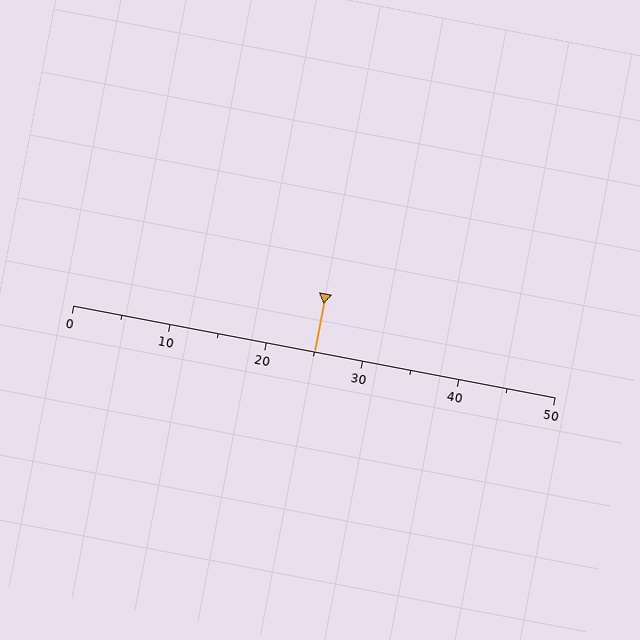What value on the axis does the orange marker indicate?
The marker indicates approximately 25.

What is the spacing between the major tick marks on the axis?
The major ticks are spaced 10 apart.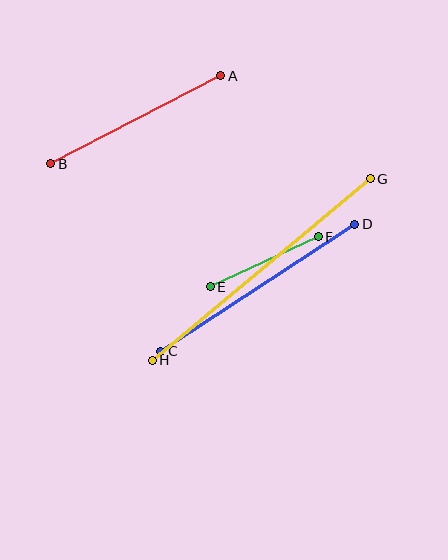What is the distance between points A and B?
The distance is approximately 191 pixels.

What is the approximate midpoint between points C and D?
The midpoint is at approximately (258, 288) pixels.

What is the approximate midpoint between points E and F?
The midpoint is at approximately (264, 262) pixels.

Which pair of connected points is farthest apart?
Points G and H are farthest apart.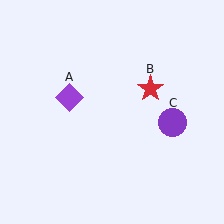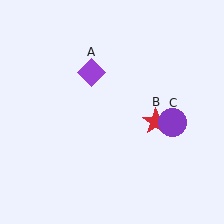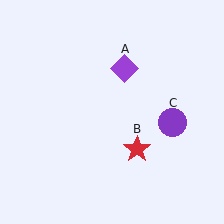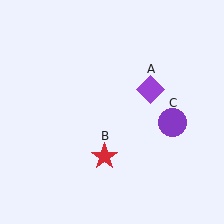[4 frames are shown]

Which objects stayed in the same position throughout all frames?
Purple circle (object C) remained stationary.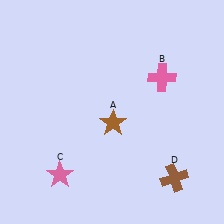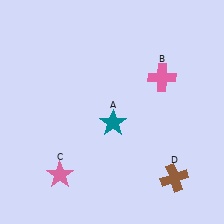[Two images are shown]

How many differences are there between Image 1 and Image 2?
There is 1 difference between the two images.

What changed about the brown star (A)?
In Image 1, A is brown. In Image 2, it changed to teal.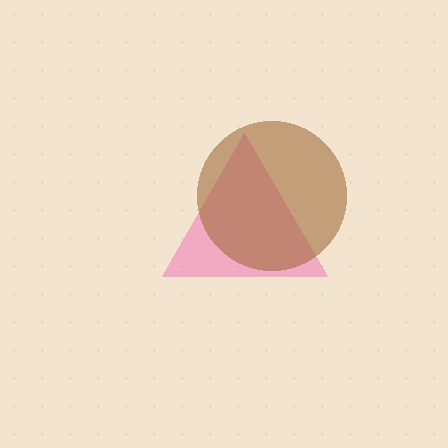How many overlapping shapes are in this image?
There are 2 overlapping shapes in the image.